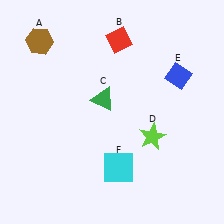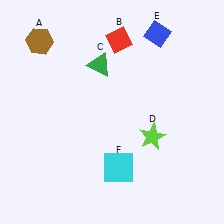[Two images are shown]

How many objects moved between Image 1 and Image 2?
2 objects moved between the two images.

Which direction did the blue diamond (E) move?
The blue diamond (E) moved up.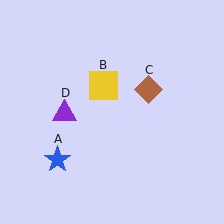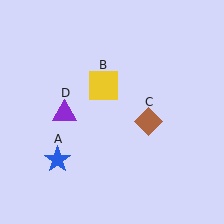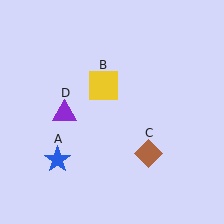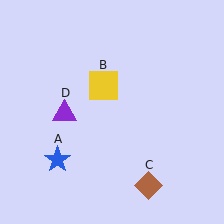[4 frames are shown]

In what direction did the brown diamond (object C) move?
The brown diamond (object C) moved down.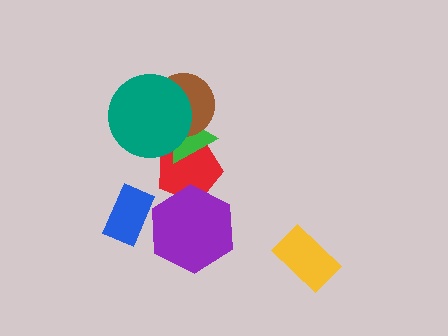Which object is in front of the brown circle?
The teal circle is in front of the brown circle.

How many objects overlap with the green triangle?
3 objects overlap with the green triangle.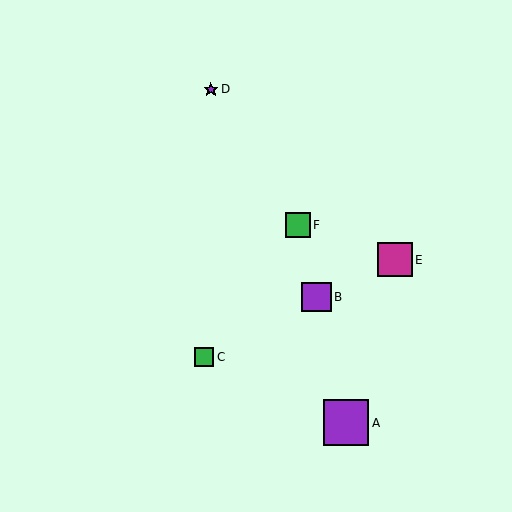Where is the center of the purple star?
The center of the purple star is at (211, 89).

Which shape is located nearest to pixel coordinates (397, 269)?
The magenta square (labeled E) at (395, 260) is nearest to that location.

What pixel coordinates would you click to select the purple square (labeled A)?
Click at (346, 423) to select the purple square A.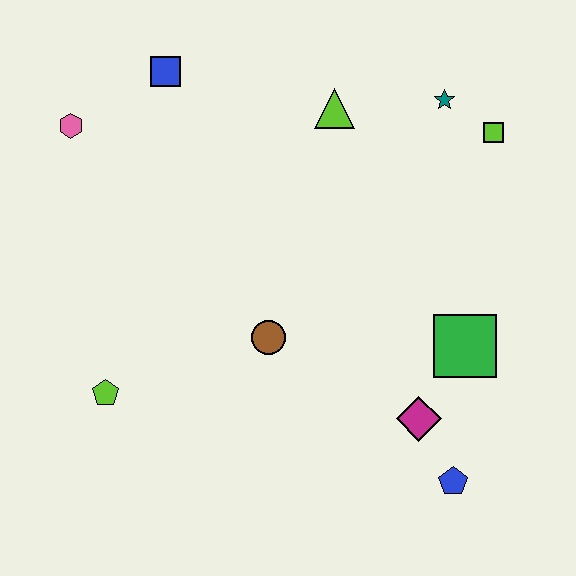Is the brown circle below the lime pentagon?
No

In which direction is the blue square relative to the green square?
The blue square is to the left of the green square.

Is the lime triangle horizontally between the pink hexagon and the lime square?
Yes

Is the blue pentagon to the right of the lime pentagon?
Yes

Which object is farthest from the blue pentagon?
The pink hexagon is farthest from the blue pentagon.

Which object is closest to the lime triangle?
The teal star is closest to the lime triangle.